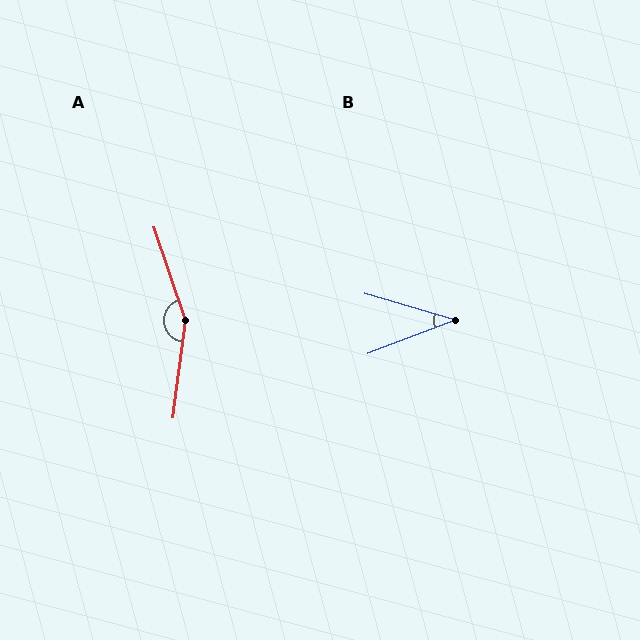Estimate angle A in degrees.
Approximately 155 degrees.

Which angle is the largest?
A, at approximately 155 degrees.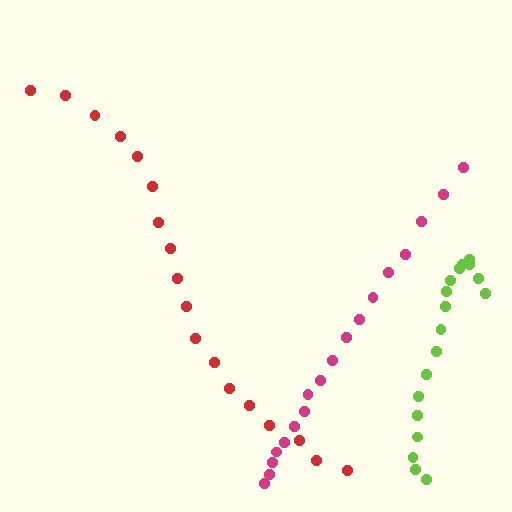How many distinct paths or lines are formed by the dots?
There are 3 distinct paths.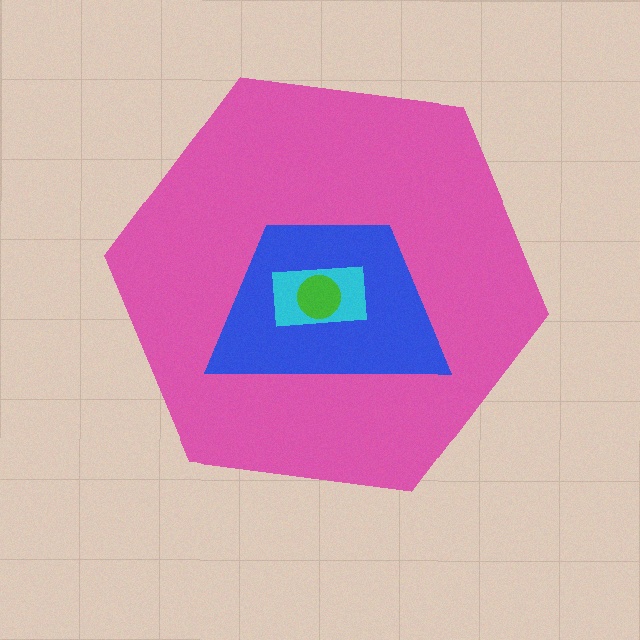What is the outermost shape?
The pink hexagon.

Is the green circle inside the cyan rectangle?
Yes.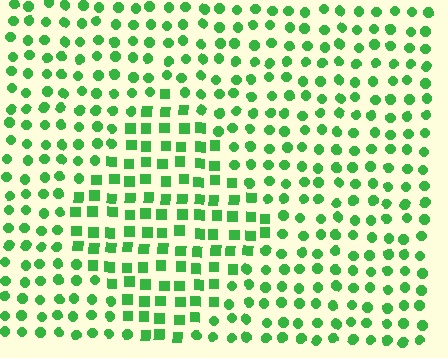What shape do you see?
I see a diamond.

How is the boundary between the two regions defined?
The boundary is defined by a change in element shape: squares inside vs. circles outside. All elements share the same color and spacing.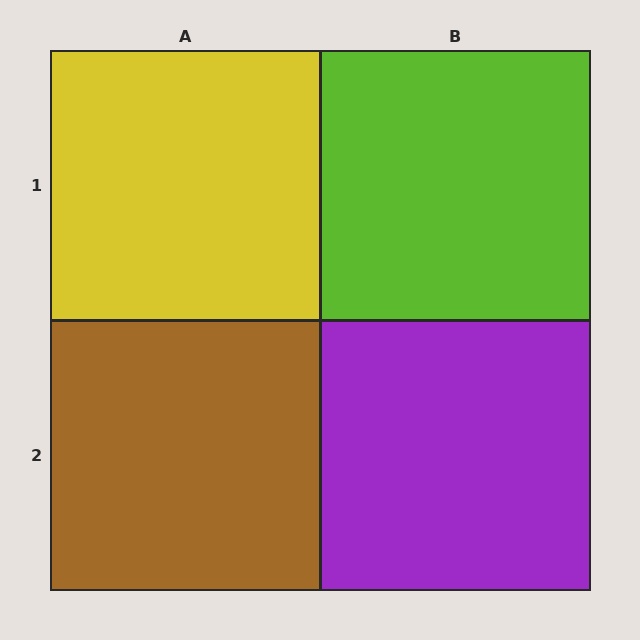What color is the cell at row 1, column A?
Yellow.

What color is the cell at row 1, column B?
Lime.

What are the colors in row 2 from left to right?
Brown, purple.